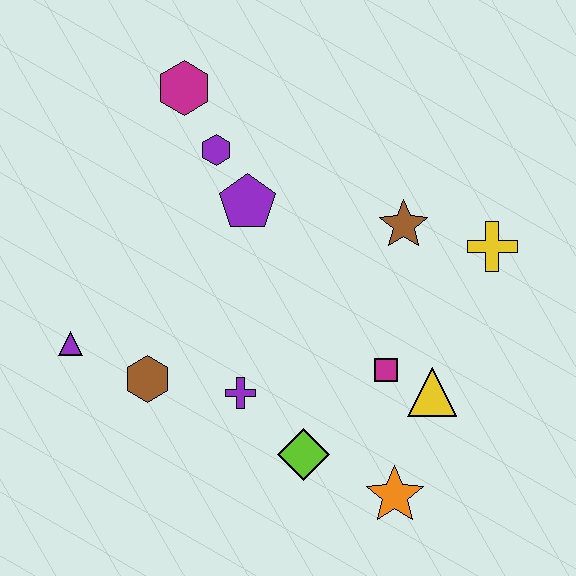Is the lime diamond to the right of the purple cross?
Yes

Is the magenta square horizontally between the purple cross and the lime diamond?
No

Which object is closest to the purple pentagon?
The purple hexagon is closest to the purple pentagon.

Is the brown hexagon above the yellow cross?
No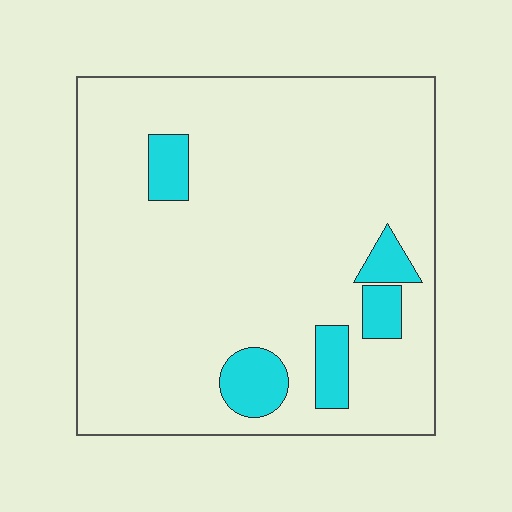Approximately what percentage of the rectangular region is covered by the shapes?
Approximately 10%.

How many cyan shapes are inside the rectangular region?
5.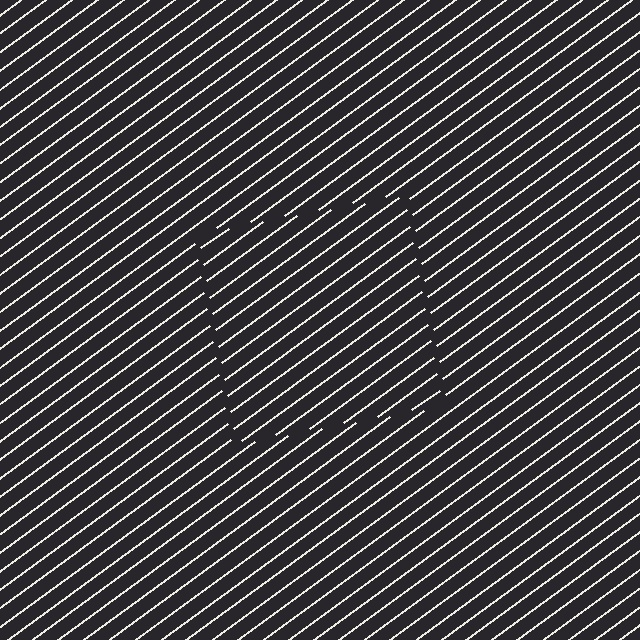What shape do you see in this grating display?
An illusory square. The interior of the shape contains the same grating, shifted by half a period — the contour is defined by the phase discontinuity where line-ends from the inner and outer gratings abut.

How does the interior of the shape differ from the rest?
The interior of the shape contains the same grating, shifted by half a period — the contour is defined by the phase discontinuity where line-ends from the inner and outer gratings abut.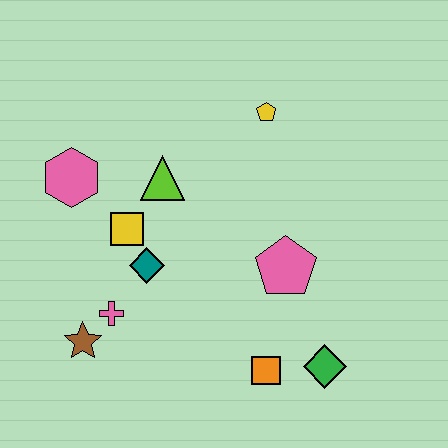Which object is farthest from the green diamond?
The pink hexagon is farthest from the green diamond.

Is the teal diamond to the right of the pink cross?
Yes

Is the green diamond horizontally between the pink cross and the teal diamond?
No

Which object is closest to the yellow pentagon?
The lime triangle is closest to the yellow pentagon.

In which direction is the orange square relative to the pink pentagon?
The orange square is below the pink pentagon.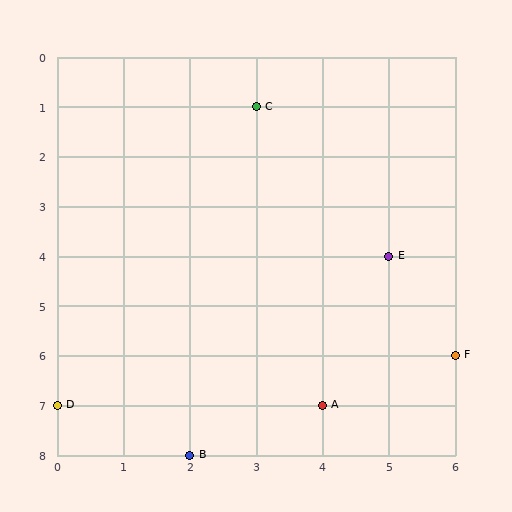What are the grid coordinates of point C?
Point C is at grid coordinates (3, 1).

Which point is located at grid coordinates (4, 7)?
Point A is at (4, 7).